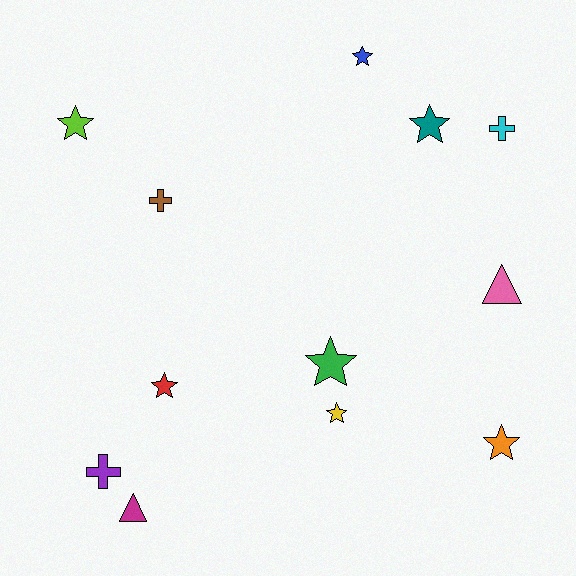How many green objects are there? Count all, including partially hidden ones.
There is 1 green object.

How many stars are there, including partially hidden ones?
There are 7 stars.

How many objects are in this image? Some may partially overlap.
There are 12 objects.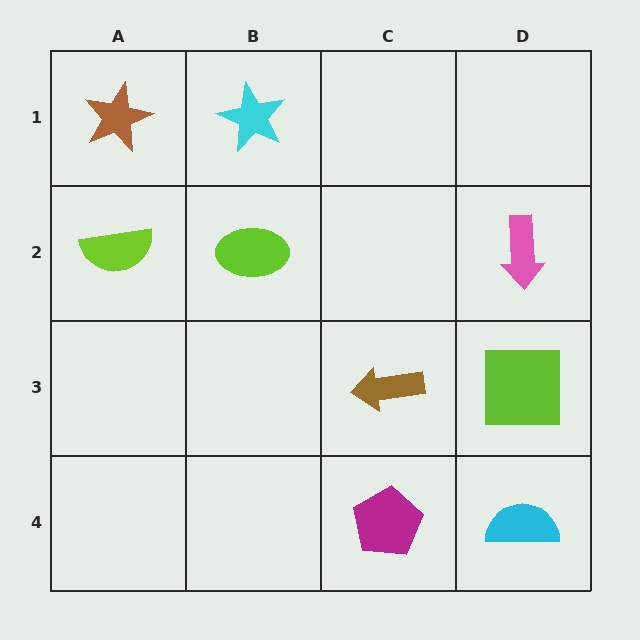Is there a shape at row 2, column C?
No, that cell is empty.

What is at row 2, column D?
A pink arrow.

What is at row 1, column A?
A brown star.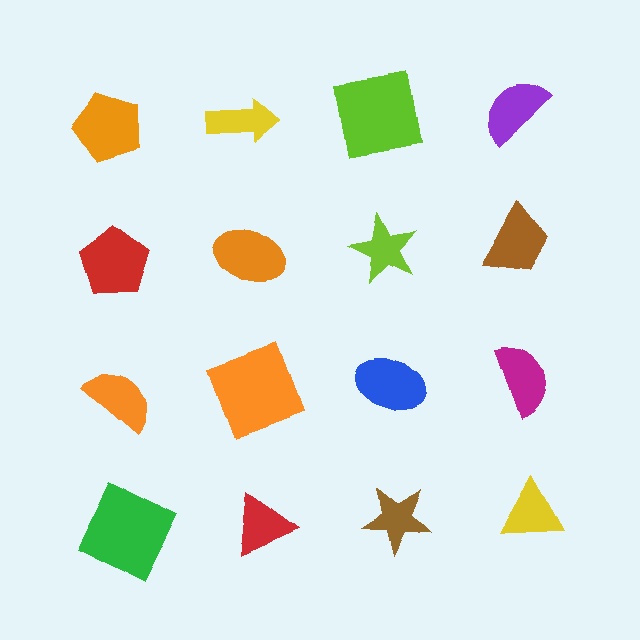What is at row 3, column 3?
A blue ellipse.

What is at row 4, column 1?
A green square.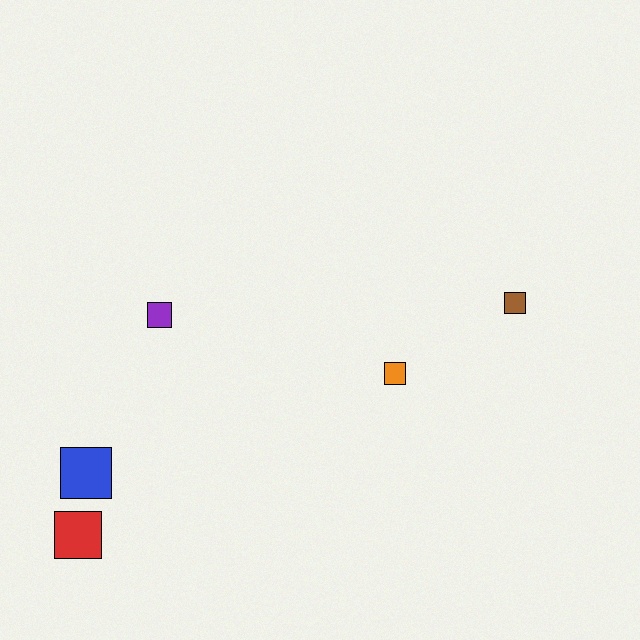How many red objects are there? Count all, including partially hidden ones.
There is 1 red object.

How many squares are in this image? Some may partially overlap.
There are 5 squares.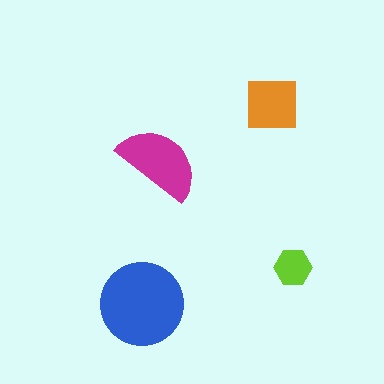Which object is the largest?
The blue circle.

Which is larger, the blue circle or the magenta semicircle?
The blue circle.